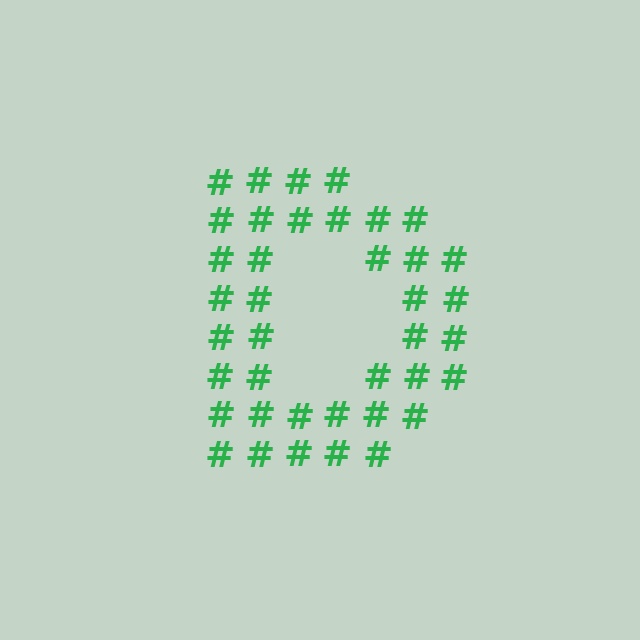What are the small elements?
The small elements are hash symbols.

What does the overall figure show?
The overall figure shows the letter D.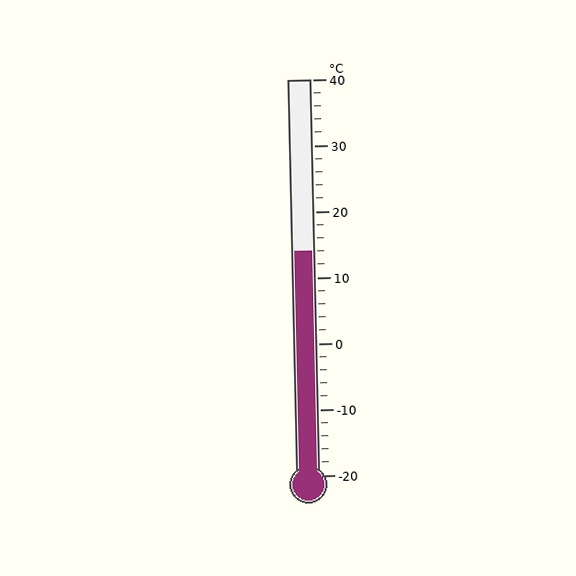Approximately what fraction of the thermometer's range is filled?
The thermometer is filled to approximately 55% of its range.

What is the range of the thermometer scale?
The thermometer scale ranges from -20°C to 40°C.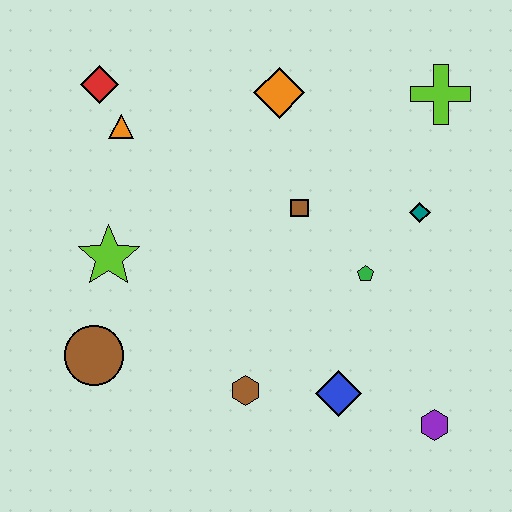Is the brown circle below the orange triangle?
Yes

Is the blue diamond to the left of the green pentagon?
Yes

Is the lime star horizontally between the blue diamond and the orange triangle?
No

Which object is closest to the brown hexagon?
The blue diamond is closest to the brown hexagon.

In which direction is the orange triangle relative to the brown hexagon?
The orange triangle is above the brown hexagon.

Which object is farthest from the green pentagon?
The red diamond is farthest from the green pentagon.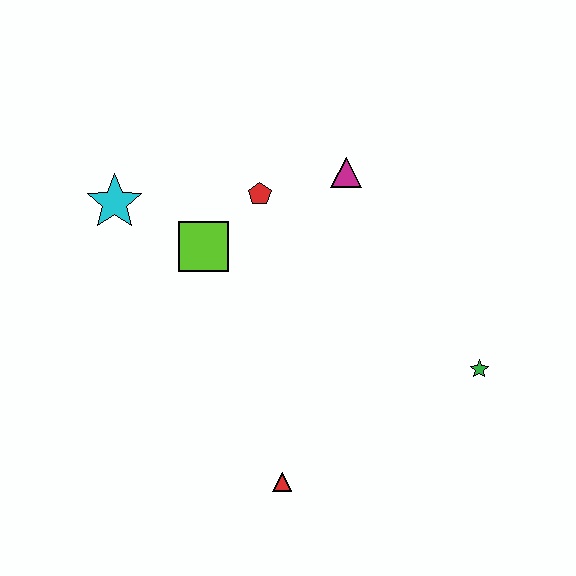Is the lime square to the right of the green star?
No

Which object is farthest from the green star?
The cyan star is farthest from the green star.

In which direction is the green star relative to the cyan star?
The green star is to the right of the cyan star.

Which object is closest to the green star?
The red triangle is closest to the green star.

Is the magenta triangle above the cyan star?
Yes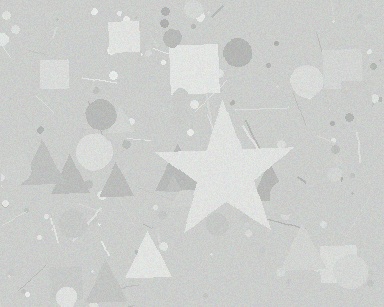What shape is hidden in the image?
A star is hidden in the image.